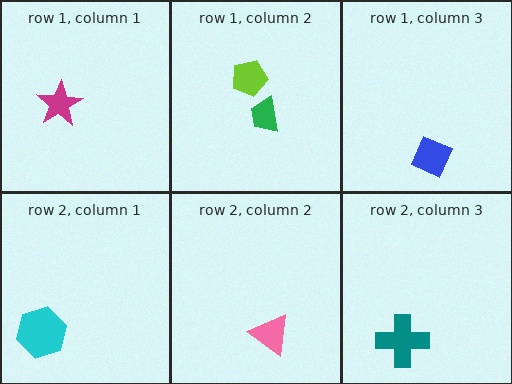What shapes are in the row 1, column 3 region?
The blue diamond.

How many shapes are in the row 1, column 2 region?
2.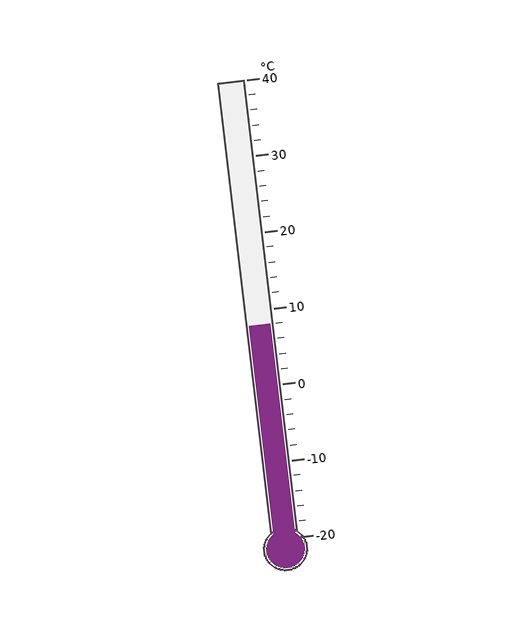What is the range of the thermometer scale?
The thermometer scale ranges from -20°C to 40°C.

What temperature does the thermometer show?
The thermometer shows approximately 8°C.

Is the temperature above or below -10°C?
The temperature is above -10°C.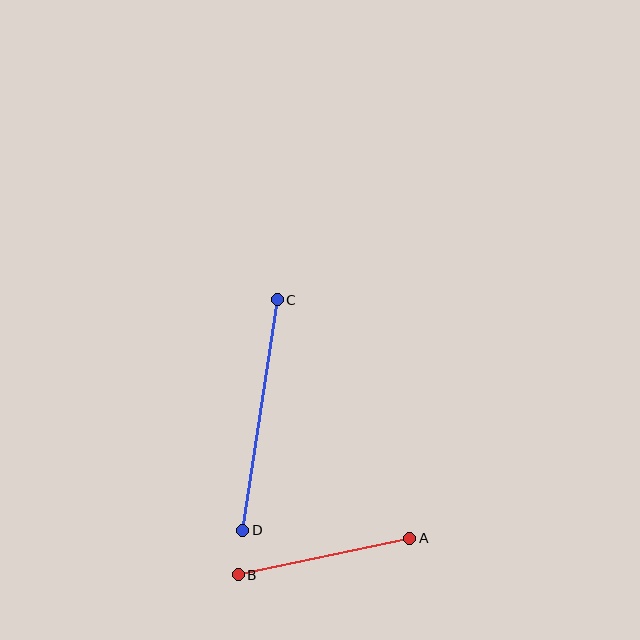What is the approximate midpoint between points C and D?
The midpoint is at approximately (260, 415) pixels.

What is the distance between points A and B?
The distance is approximately 175 pixels.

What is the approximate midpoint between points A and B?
The midpoint is at approximately (324, 557) pixels.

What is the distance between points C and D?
The distance is approximately 233 pixels.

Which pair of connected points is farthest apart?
Points C and D are farthest apart.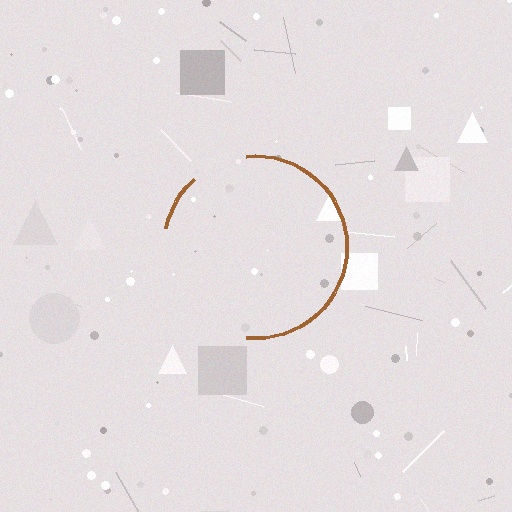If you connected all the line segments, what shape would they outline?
They would outline a circle.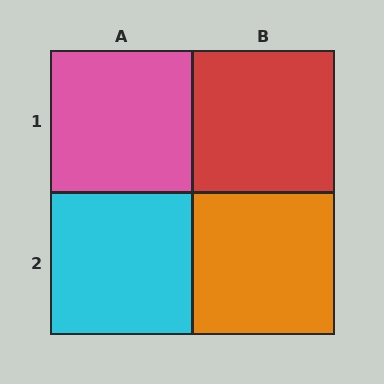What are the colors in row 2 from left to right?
Cyan, orange.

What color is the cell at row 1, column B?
Red.